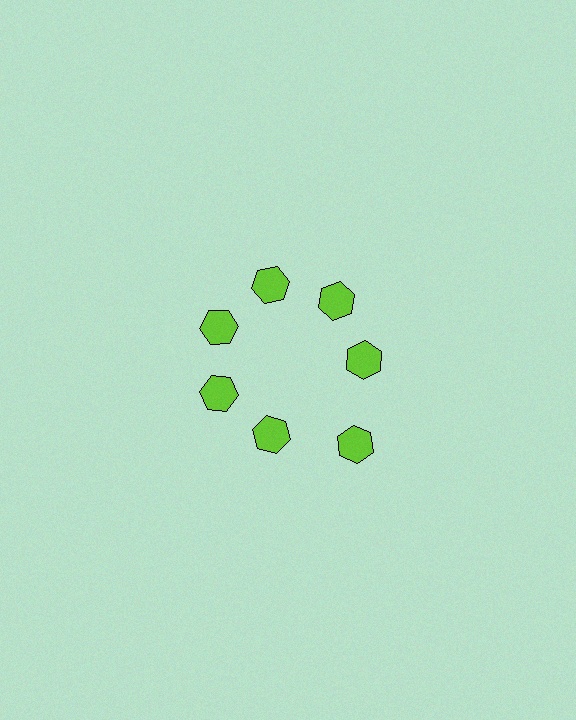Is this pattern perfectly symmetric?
No. The 7 lime hexagons are arranged in a ring, but one element near the 5 o'clock position is pushed outward from the center, breaking the 7-fold rotational symmetry.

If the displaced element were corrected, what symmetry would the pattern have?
It would have 7-fold rotational symmetry — the pattern would map onto itself every 51 degrees.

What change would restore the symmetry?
The symmetry would be restored by moving it inward, back onto the ring so that all 7 hexagons sit at equal angles and equal distance from the center.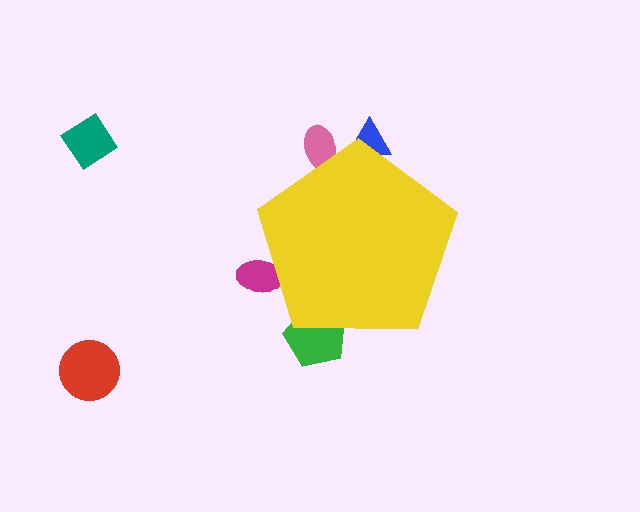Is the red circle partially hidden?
No, the red circle is fully visible.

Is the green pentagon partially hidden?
Yes, the green pentagon is partially hidden behind the yellow pentagon.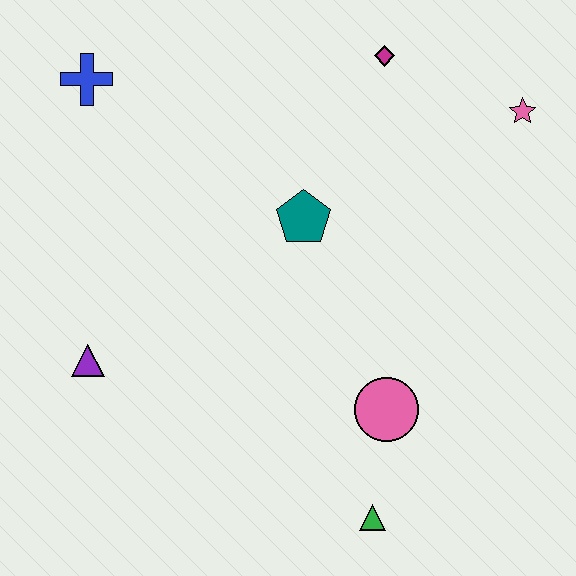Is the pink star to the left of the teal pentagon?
No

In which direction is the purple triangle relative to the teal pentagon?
The purple triangle is to the left of the teal pentagon.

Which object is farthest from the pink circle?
The blue cross is farthest from the pink circle.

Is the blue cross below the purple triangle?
No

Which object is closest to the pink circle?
The green triangle is closest to the pink circle.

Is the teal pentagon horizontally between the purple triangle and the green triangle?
Yes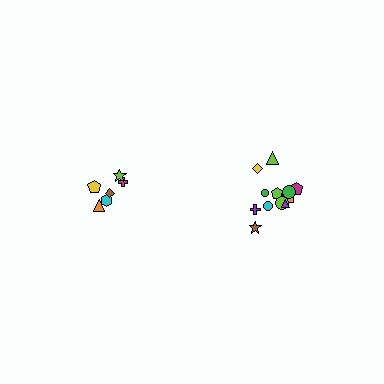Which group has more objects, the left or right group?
The right group.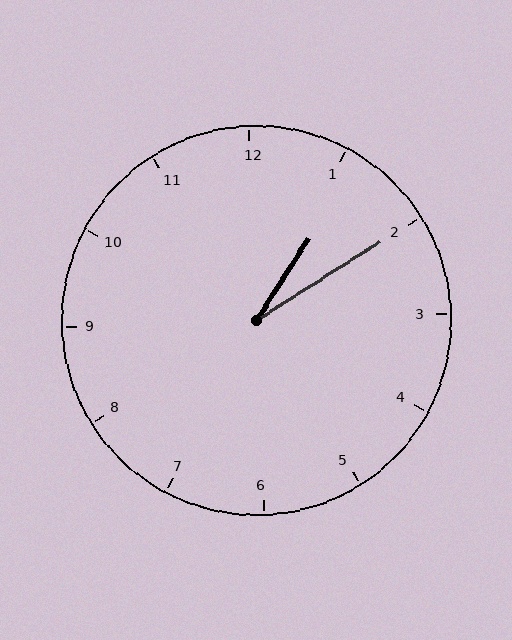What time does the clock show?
1:10.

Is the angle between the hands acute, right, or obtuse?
It is acute.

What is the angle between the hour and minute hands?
Approximately 25 degrees.